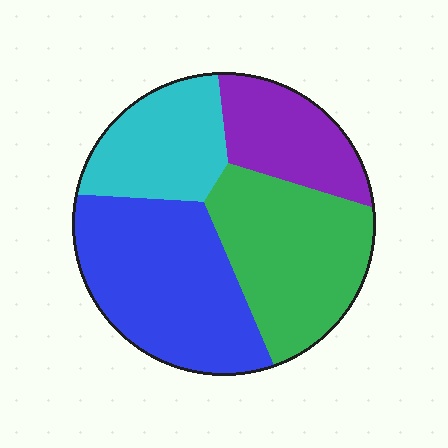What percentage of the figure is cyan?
Cyan takes up between a sixth and a third of the figure.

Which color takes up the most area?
Blue, at roughly 35%.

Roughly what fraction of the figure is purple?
Purple covers roughly 15% of the figure.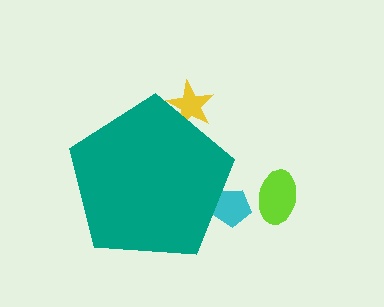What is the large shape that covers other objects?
A teal pentagon.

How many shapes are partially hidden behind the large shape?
2 shapes are partially hidden.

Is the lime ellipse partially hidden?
No, the lime ellipse is fully visible.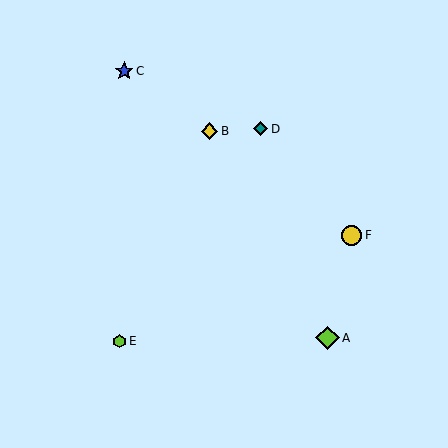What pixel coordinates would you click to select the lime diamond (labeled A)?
Click at (327, 338) to select the lime diamond A.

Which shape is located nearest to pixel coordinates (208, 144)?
The yellow diamond (labeled B) at (210, 131) is nearest to that location.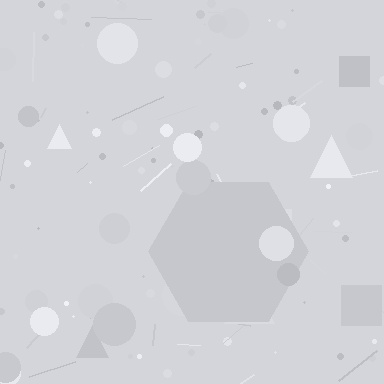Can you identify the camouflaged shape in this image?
The camouflaged shape is a hexagon.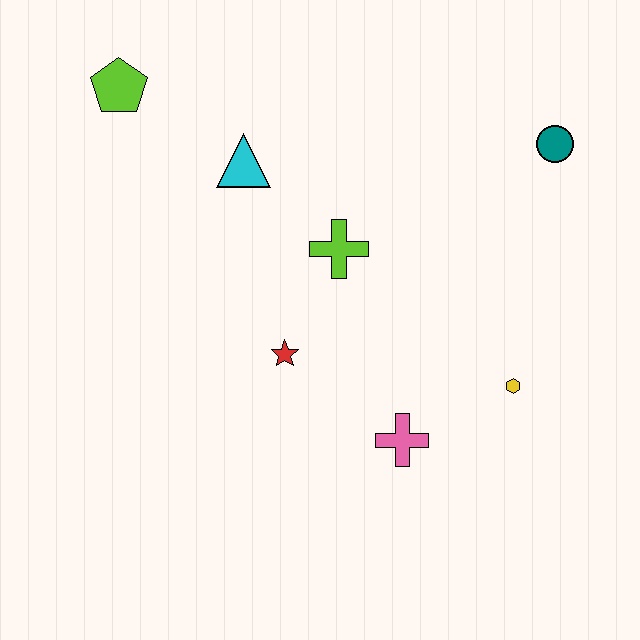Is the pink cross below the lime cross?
Yes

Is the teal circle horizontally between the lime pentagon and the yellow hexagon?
No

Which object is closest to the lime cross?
The red star is closest to the lime cross.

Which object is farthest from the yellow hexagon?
The lime pentagon is farthest from the yellow hexagon.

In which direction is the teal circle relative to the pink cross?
The teal circle is above the pink cross.